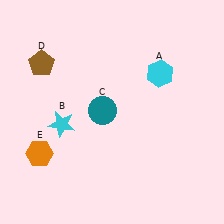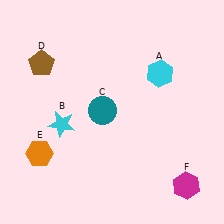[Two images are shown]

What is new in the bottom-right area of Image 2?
A magenta hexagon (F) was added in the bottom-right area of Image 2.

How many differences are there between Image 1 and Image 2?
There is 1 difference between the two images.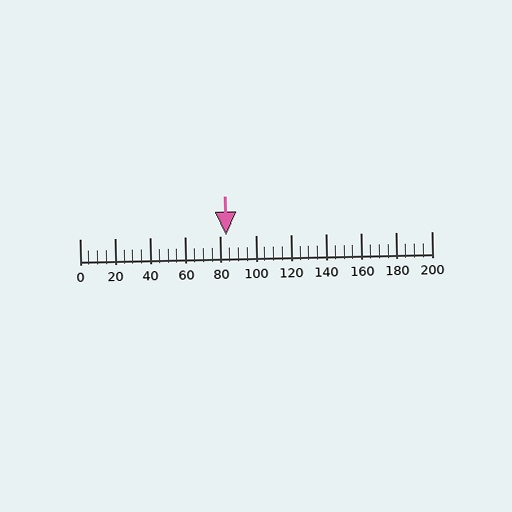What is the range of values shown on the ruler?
The ruler shows values from 0 to 200.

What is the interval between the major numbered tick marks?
The major tick marks are spaced 20 units apart.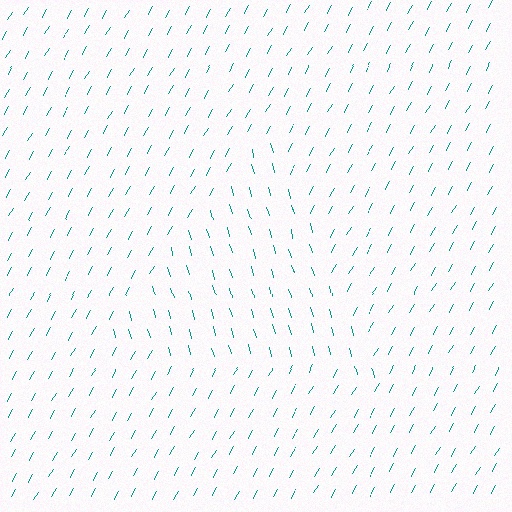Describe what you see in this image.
The image is filled with small teal line segments. A triangle region in the image has lines oriented differently from the surrounding lines, creating a visible texture boundary.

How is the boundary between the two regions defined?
The boundary is defined purely by a change in line orientation (approximately 45 degrees difference). All lines are the same color and thickness.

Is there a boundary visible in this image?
Yes, there is a texture boundary formed by a change in line orientation.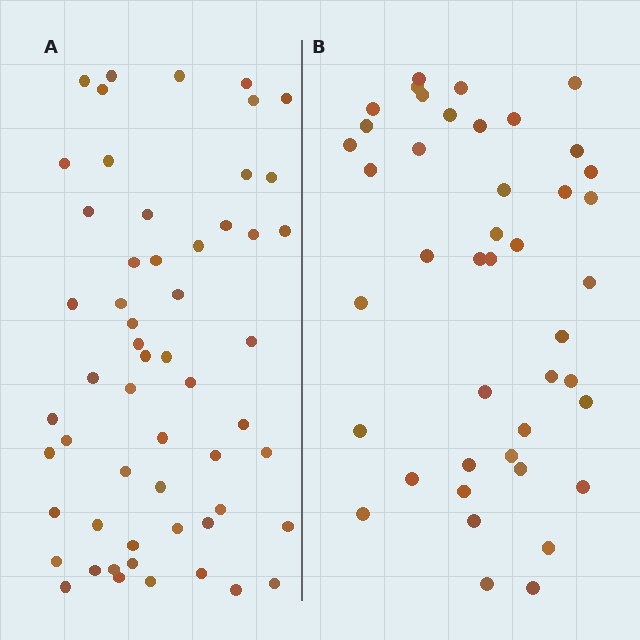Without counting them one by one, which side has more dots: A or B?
Region A (the left region) has more dots.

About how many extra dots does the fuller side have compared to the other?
Region A has approximately 15 more dots than region B.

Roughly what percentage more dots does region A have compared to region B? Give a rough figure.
About 30% more.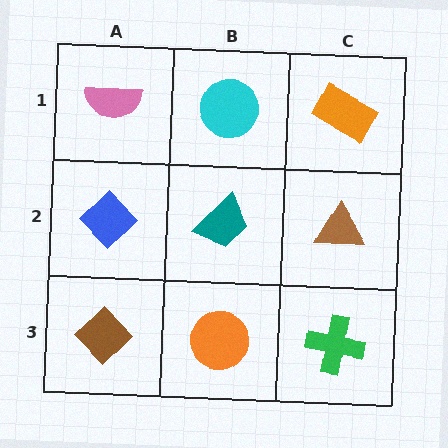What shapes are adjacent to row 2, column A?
A pink semicircle (row 1, column A), a brown diamond (row 3, column A), a teal trapezoid (row 2, column B).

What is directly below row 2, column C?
A green cross.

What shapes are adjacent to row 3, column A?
A blue diamond (row 2, column A), an orange circle (row 3, column B).